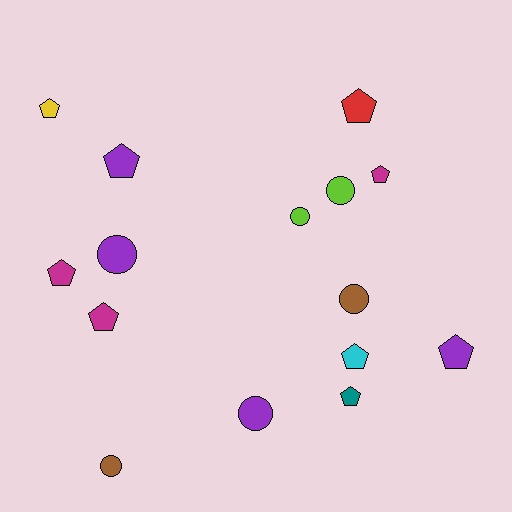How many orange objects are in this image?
There are no orange objects.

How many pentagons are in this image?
There are 9 pentagons.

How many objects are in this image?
There are 15 objects.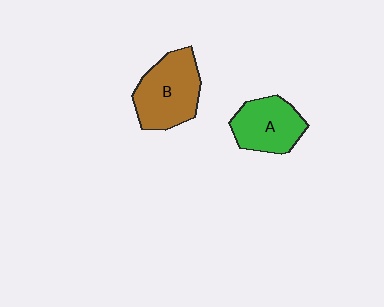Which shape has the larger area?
Shape B (brown).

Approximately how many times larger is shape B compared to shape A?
Approximately 1.3 times.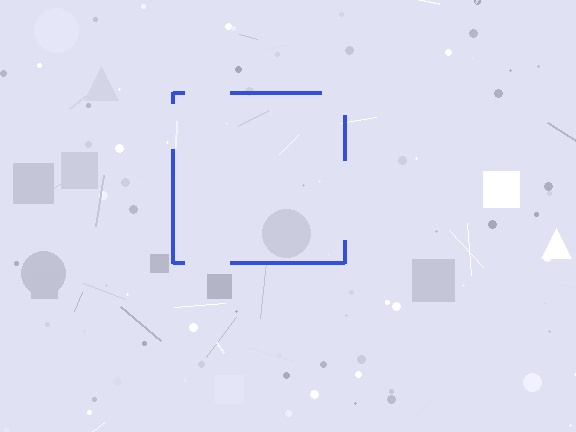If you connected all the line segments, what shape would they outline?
They would outline a square.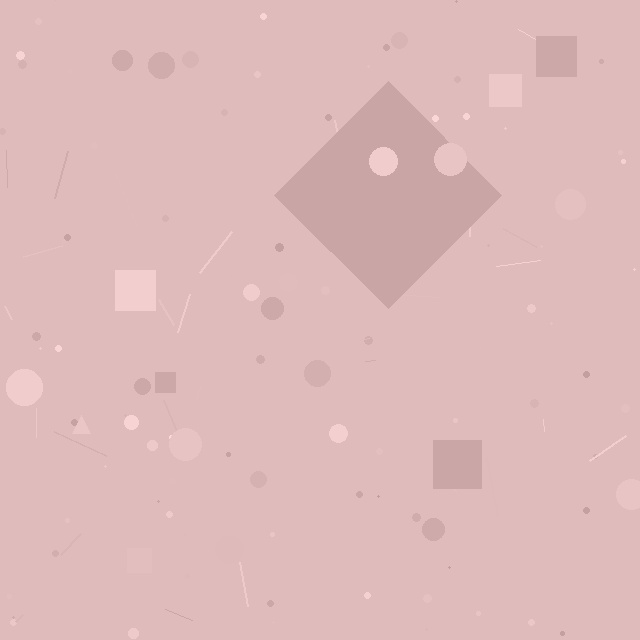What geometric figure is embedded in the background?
A diamond is embedded in the background.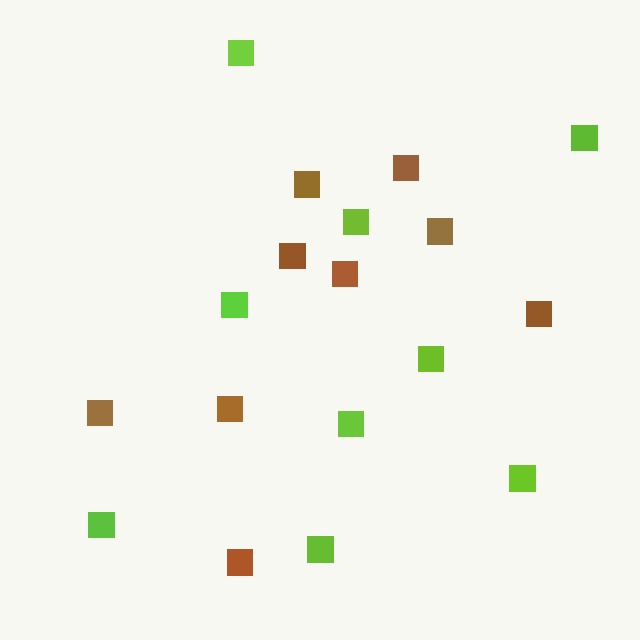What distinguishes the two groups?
There are 2 groups: one group of brown squares (9) and one group of lime squares (9).